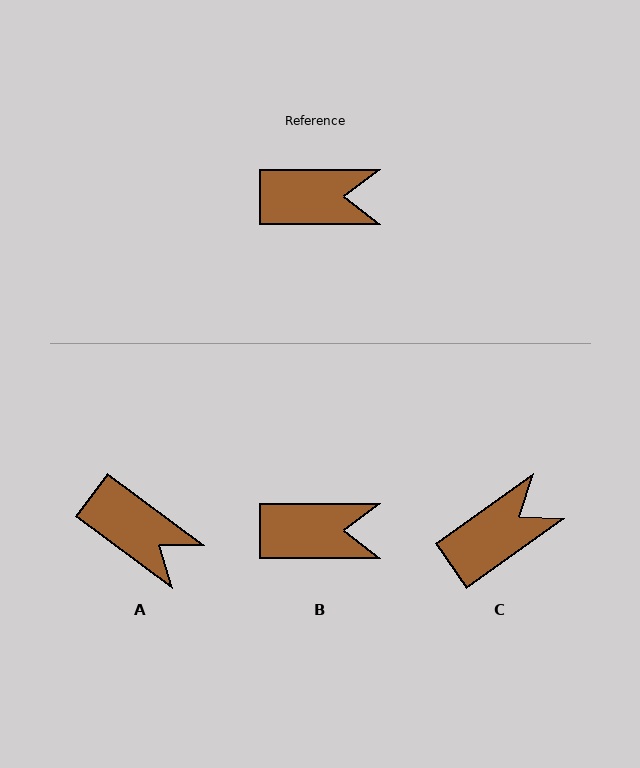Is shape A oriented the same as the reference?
No, it is off by about 37 degrees.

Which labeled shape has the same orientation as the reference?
B.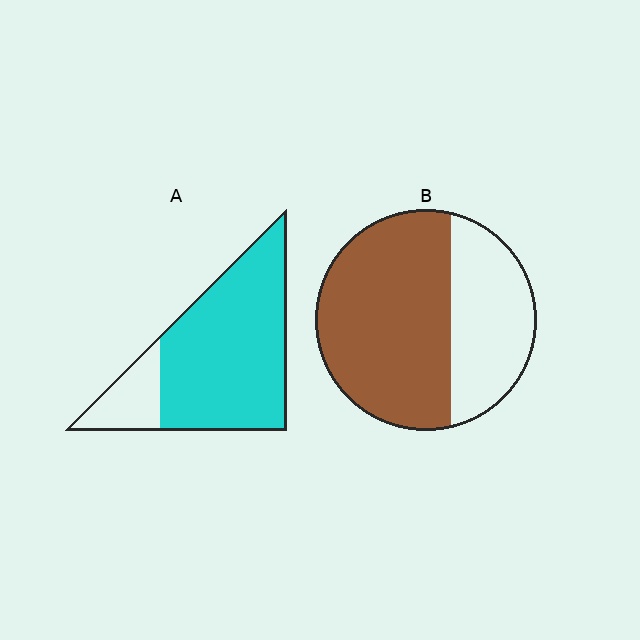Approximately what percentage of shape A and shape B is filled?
A is approximately 80% and B is approximately 65%.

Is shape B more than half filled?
Yes.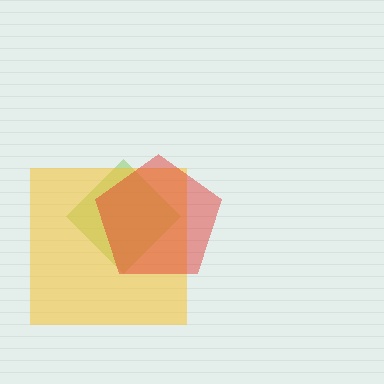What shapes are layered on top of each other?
The layered shapes are: a lime diamond, a yellow square, a red pentagon.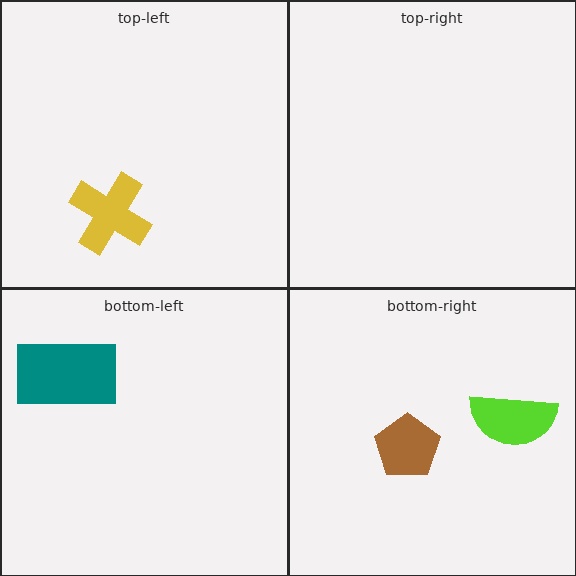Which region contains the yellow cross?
The top-left region.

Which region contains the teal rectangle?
The bottom-left region.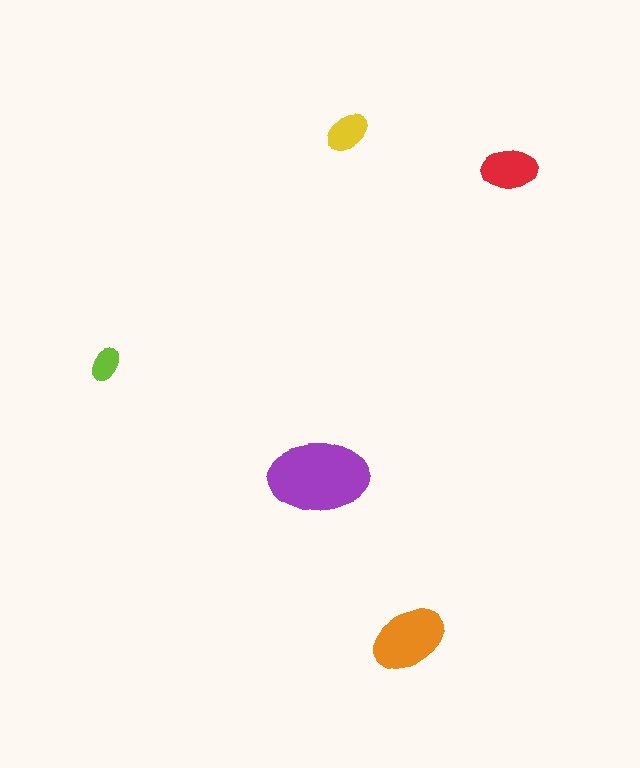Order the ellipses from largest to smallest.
the purple one, the orange one, the red one, the yellow one, the lime one.